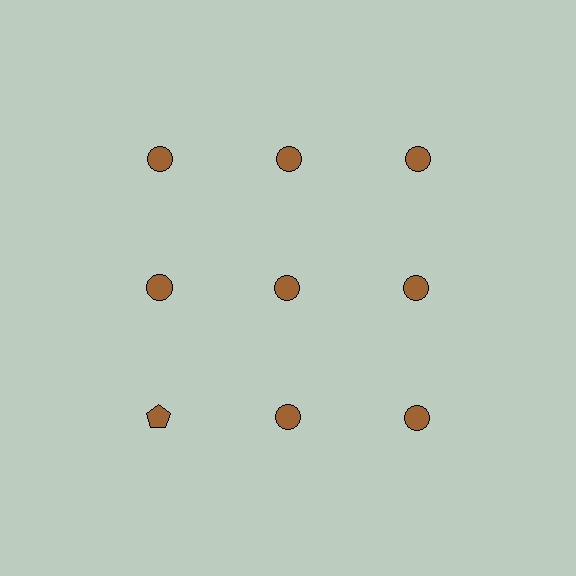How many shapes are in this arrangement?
There are 9 shapes arranged in a grid pattern.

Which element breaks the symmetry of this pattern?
The brown pentagon in the third row, leftmost column breaks the symmetry. All other shapes are brown circles.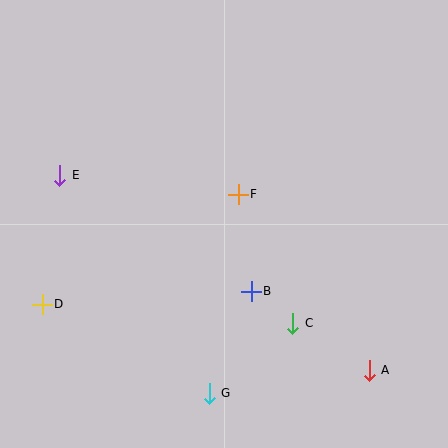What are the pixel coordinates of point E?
Point E is at (60, 175).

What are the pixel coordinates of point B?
Point B is at (251, 291).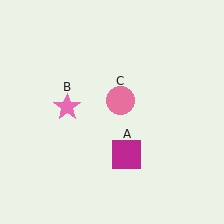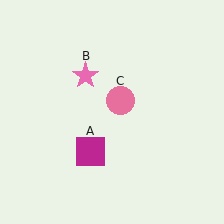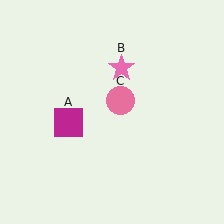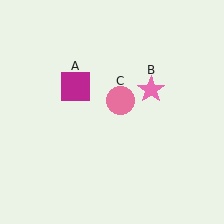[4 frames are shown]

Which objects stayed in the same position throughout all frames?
Pink circle (object C) remained stationary.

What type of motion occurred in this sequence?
The magenta square (object A), pink star (object B) rotated clockwise around the center of the scene.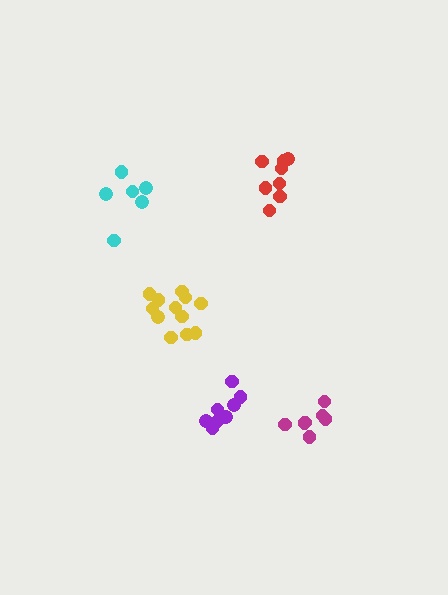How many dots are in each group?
Group 1: 6 dots, Group 2: 8 dots, Group 3: 7 dots, Group 4: 8 dots, Group 5: 12 dots (41 total).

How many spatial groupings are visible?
There are 5 spatial groupings.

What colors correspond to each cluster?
The clusters are colored: cyan, red, magenta, purple, yellow.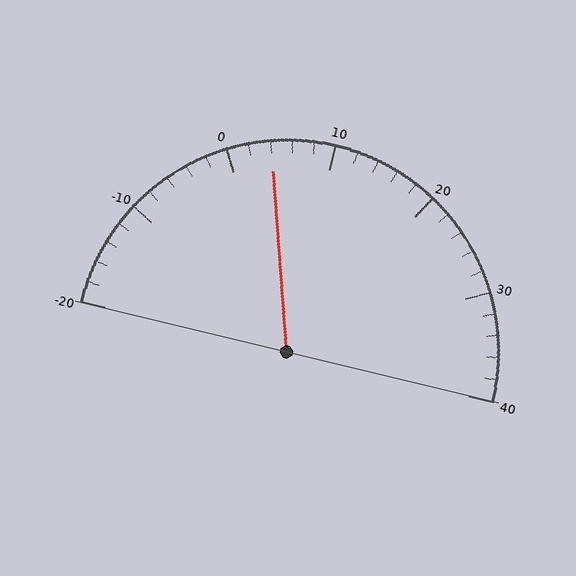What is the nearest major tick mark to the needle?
The nearest major tick mark is 0.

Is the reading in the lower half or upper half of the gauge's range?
The reading is in the lower half of the range (-20 to 40).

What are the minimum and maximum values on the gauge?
The gauge ranges from -20 to 40.